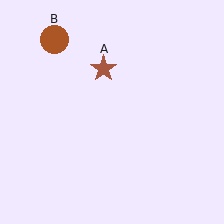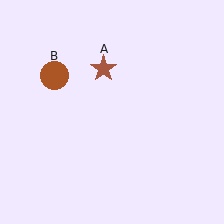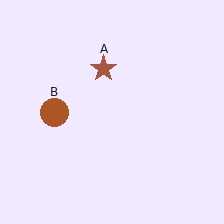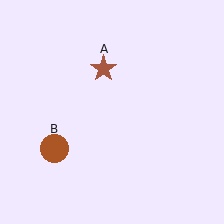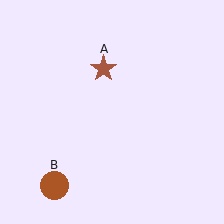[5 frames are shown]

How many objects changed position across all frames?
1 object changed position: brown circle (object B).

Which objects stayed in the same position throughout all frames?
Brown star (object A) remained stationary.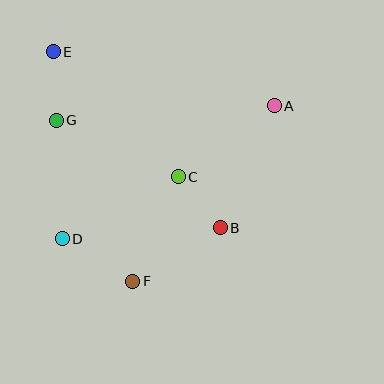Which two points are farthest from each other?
Points A and D are farthest from each other.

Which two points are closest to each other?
Points B and C are closest to each other.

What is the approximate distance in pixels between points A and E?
The distance between A and E is approximately 228 pixels.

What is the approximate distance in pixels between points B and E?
The distance between B and E is approximately 242 pixels.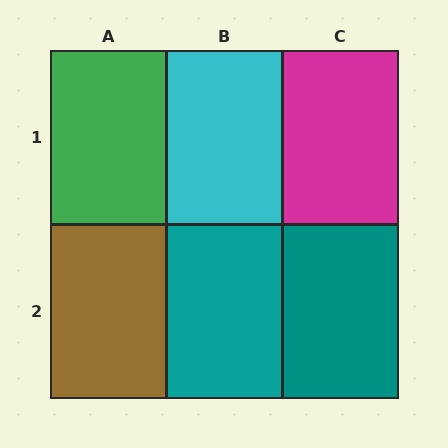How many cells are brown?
1 cell is brown.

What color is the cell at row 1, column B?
Cyan.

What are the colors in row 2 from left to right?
Brown, teal, teal.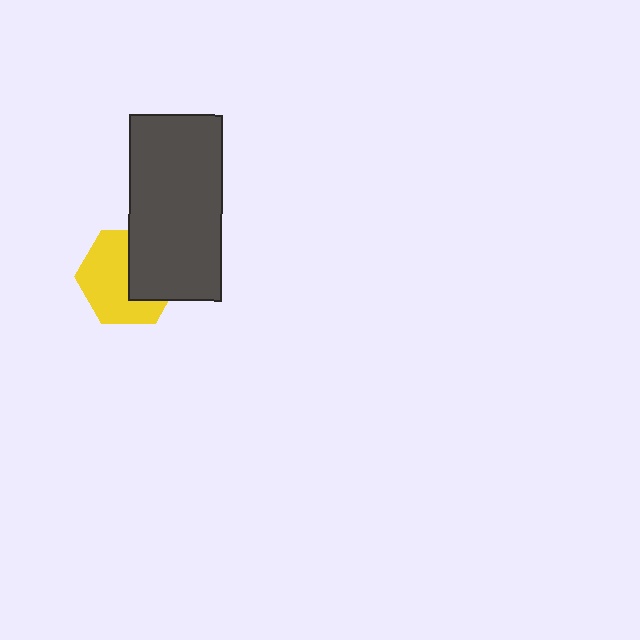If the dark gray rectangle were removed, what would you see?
You would see the complete yellow hexagon.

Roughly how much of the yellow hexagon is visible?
About half of it is visible (roughly 60%).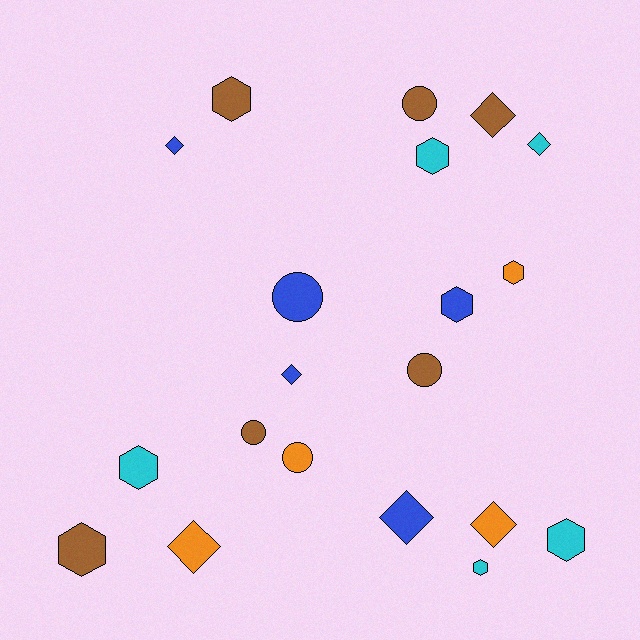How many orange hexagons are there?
There is 1 orange hexagon.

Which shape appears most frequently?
Hexagon, with 8 objects.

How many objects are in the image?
There are 20 objects.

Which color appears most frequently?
Brown, with 6 objects.